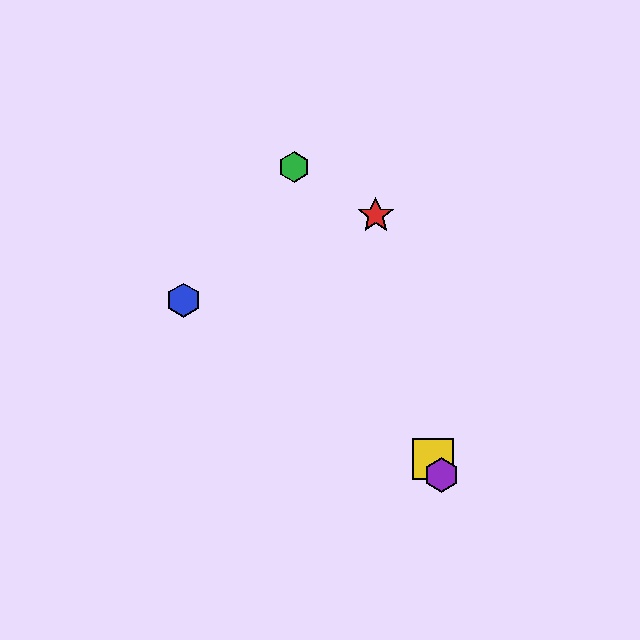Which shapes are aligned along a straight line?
The green hexagon, the yellow square, the purple hexagon are aligned along a straight line.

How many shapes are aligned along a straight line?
3 shapes (the green hexagon, the yellow square, the purple hexagon) are aligned along a straight line.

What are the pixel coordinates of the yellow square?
The yellow square is at (433, 459).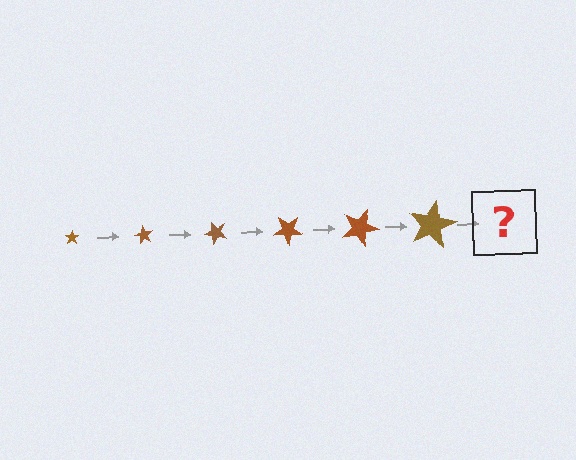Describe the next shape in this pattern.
It should be a star, larger than the previous one and rotated 360 degrees from the start.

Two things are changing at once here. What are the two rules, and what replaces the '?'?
The two rules are that the star grows larger each step and it rotates 60 degrees each step. The '?' should be a star, larger than the previous one and rotated 360 degrees from the start.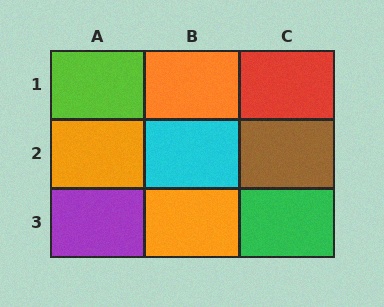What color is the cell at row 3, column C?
Green.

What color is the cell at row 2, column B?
Cyan.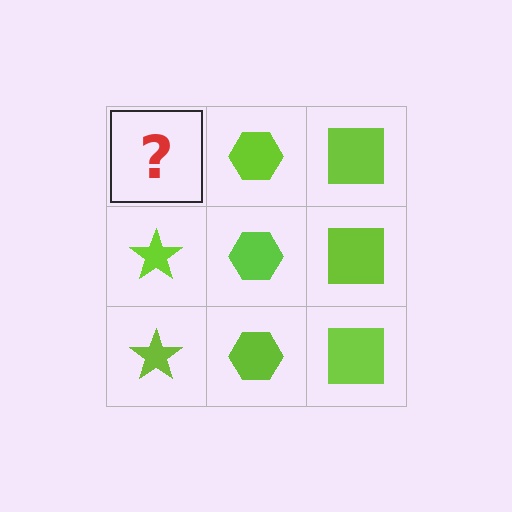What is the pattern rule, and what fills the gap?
The rule is that each column has a consistent shape. The gap should be filled with a lime star.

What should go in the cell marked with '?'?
The missing cell should contain a lime star.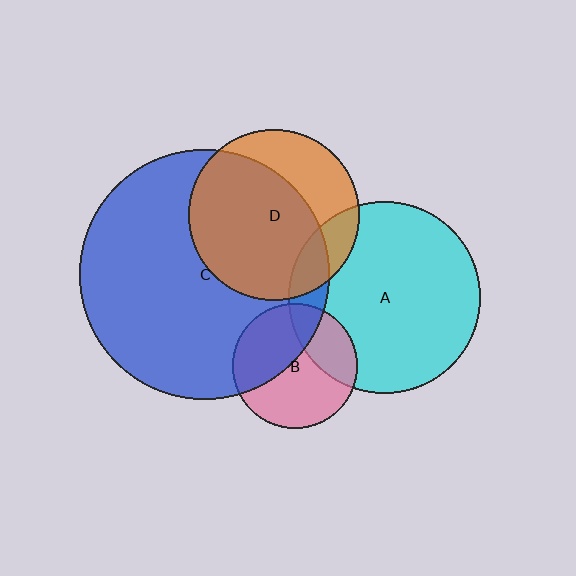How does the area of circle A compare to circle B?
Approximately 2.4 times.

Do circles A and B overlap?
Yes.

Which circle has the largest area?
Circle C (blue).